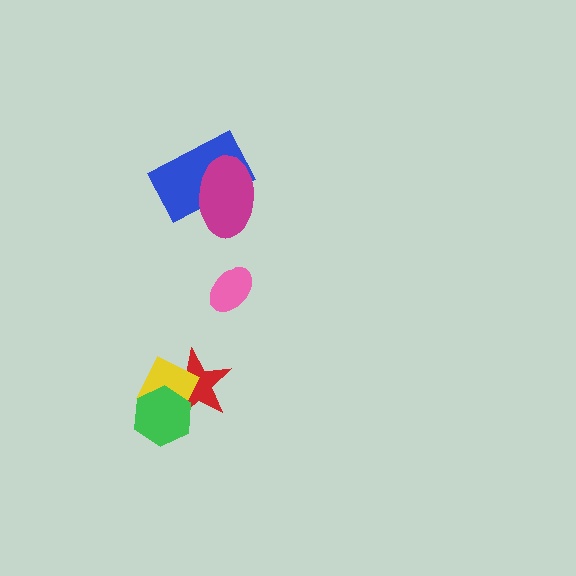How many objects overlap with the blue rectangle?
1 object overlaps with the blue rectangle.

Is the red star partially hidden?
Yes, it is partially covered by another shape.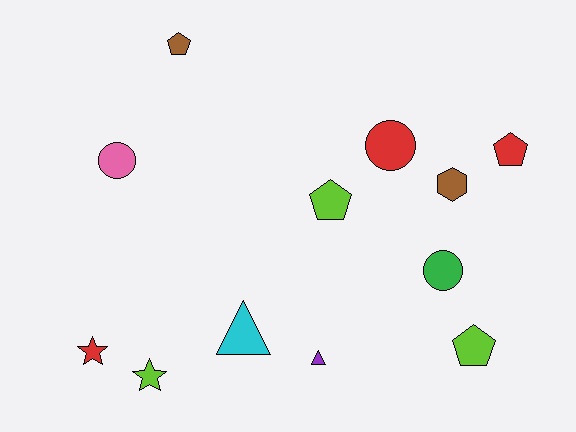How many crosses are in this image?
There are no crosses.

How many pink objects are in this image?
There is 1 pink object.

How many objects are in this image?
There are 12 objects.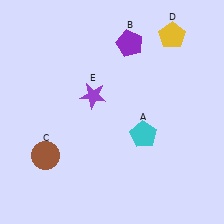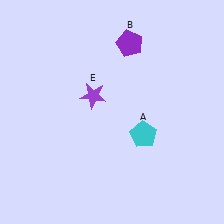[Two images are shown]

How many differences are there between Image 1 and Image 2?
There are 2 differences between the two images.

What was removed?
The yellow pentagon (D), the brown circle (C) were removed in Image 2.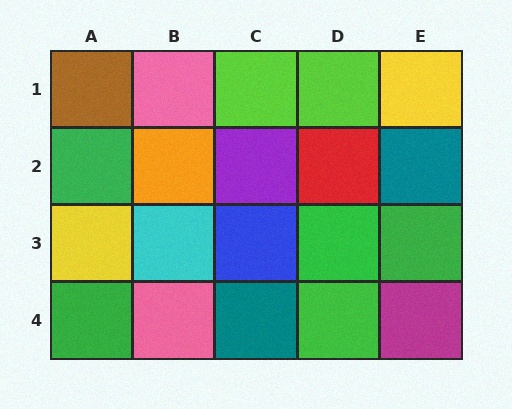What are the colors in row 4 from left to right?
Green, pink, teal, green, magenta.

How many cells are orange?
1 cell is orange.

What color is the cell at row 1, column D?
Lime.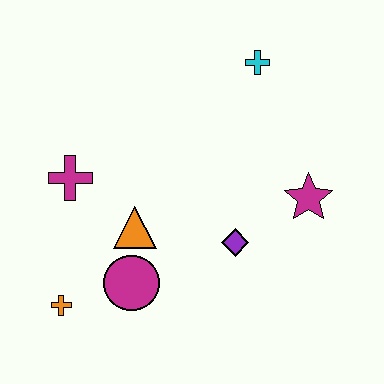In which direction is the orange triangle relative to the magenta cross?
The orange triangle is to the right of the magenta cross.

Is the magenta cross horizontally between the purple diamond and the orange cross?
Yes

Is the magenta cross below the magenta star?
No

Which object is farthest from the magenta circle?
The cyan cross is farthest from the magenta circle.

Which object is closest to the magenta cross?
The orange triangle is closest to the magenta cross.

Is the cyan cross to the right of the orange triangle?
Yes